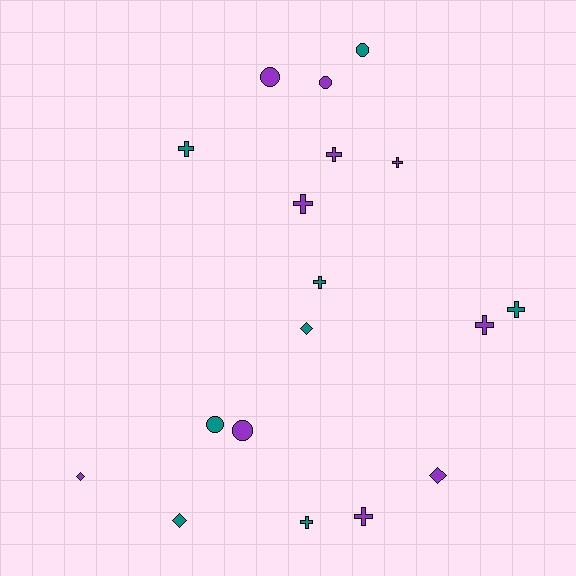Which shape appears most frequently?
Cross, with 9 objects.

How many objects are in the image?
There are 18 objects.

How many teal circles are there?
There are 2 teal circles.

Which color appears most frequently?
Purple, with 10 objects.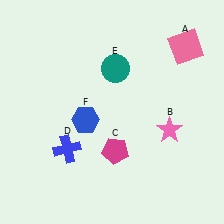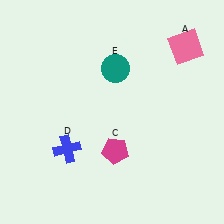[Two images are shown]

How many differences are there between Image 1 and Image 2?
There are 2 differences between the two images.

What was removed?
The pink star (B), the blue hexagon (F) were removed in Image 2.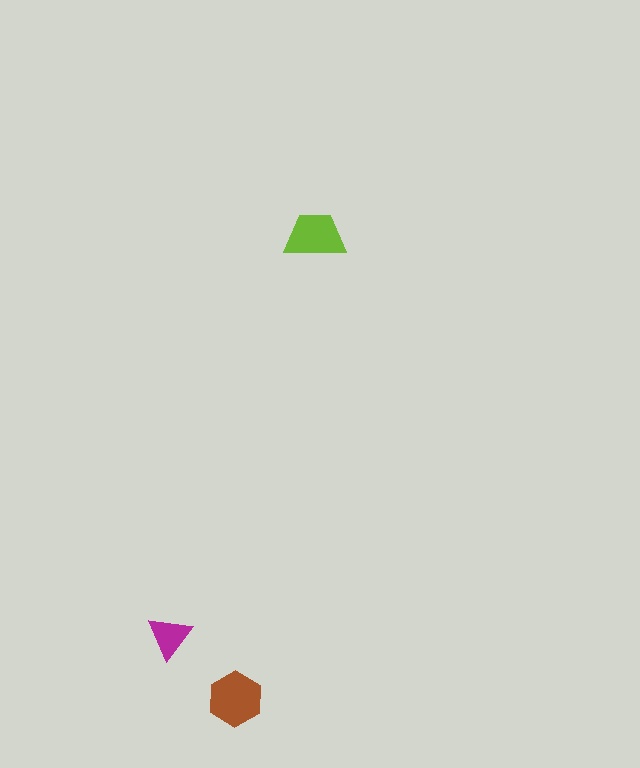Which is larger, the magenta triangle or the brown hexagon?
The brown hexagon.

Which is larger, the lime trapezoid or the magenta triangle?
The lime trapezoid.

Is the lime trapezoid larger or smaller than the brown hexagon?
Smaller.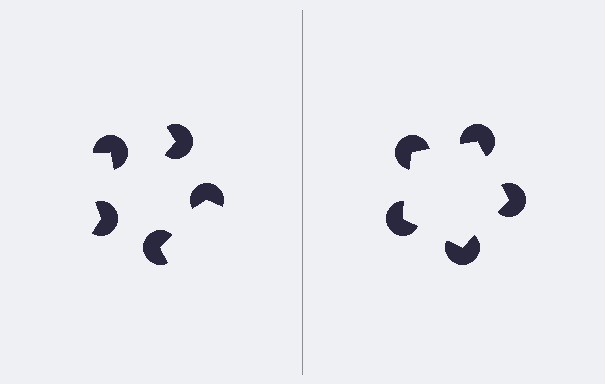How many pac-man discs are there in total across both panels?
10 — 5 on each side.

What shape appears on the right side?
An illusory pentagon.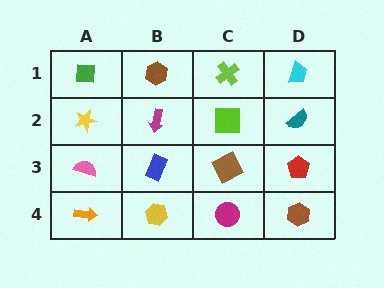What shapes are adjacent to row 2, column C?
A lime cross (row 1, column C), a brown square (row 3, column C), a magenta arrow (row 2, column B), a teal semicircle (row 2, column D).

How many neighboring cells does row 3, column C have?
4.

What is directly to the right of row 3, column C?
A red pentagon.